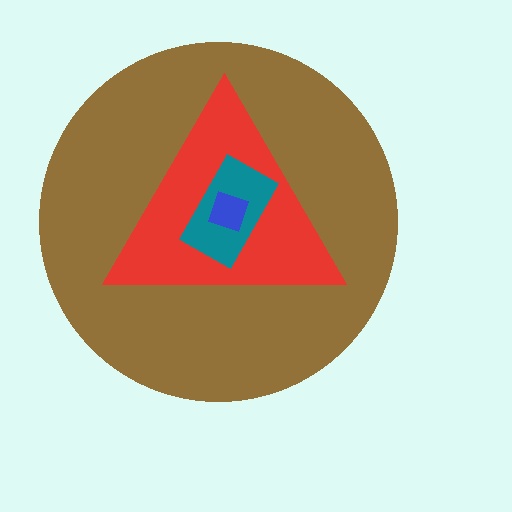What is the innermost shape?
The blue diamond.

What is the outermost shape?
The brown circle.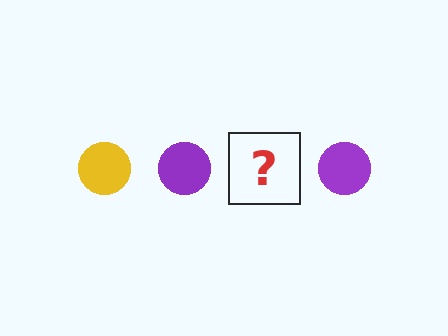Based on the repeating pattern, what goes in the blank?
The blank should be a yellow circle.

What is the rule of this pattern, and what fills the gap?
The rule is that the pattern cycles through yellow, purple circles. The gap should be filled with a yellow circle.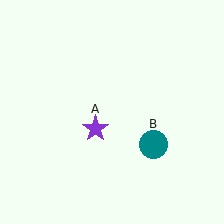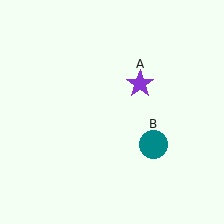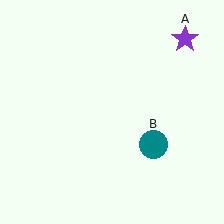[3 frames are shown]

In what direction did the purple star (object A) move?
The purple star (object A) moved up and to the right.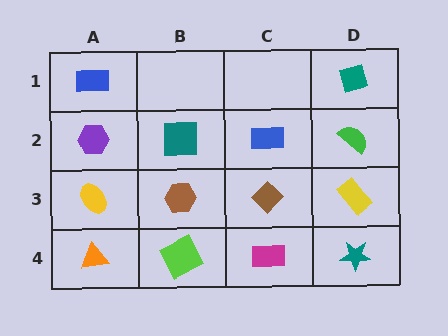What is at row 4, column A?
An orange triangle.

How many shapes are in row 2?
4 shapes.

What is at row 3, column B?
A brown hexagon.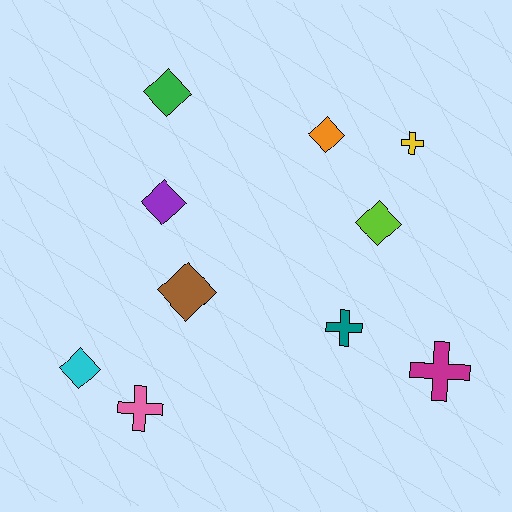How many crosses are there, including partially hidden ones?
There are 4 crosses.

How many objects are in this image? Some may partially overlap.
There are 10 objects.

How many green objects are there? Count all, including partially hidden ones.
There is 1 green object.